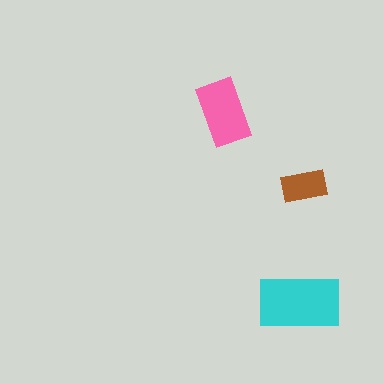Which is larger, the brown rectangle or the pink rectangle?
The pink one.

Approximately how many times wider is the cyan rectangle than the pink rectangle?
About 1.5 times wider.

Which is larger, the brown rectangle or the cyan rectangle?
The cyan one.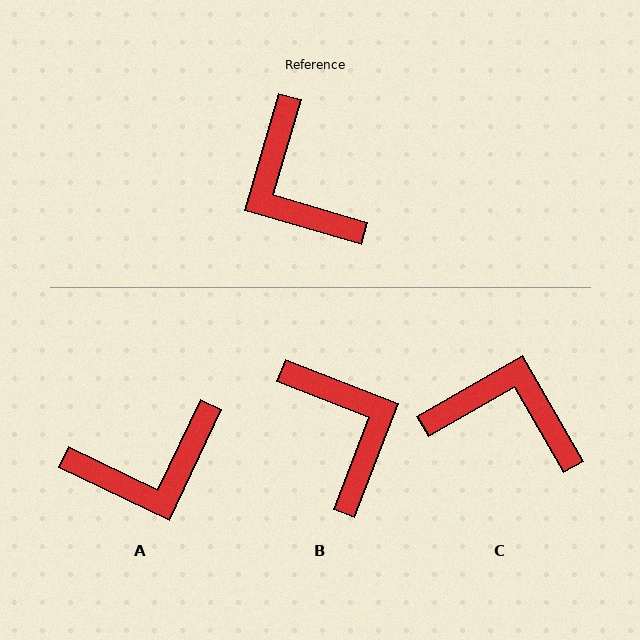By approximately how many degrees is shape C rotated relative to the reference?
Approximately 134 degrees clockwise.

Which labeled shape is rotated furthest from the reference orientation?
B, about 175 degrees away.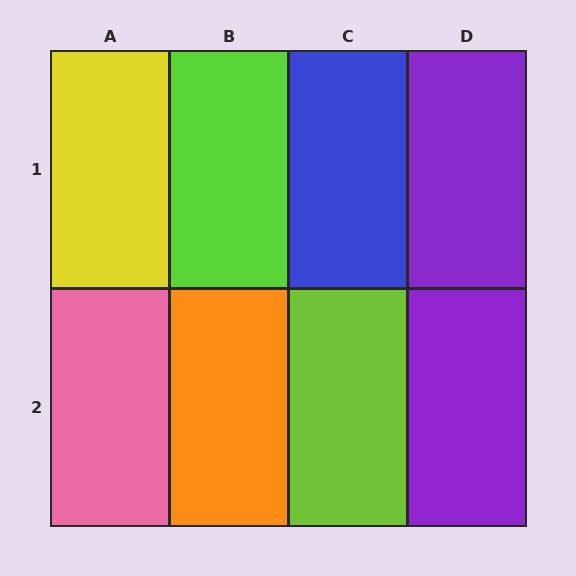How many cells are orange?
1 cell is orange.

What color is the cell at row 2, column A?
Pink.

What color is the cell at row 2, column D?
Purple.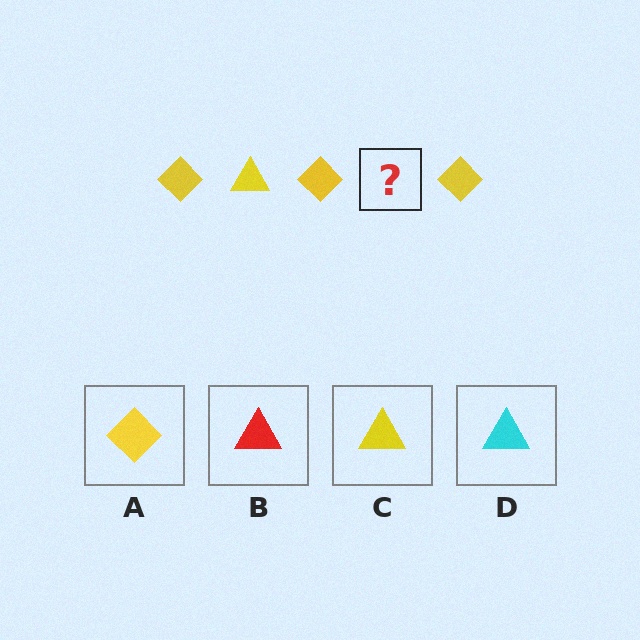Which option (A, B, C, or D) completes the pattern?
C.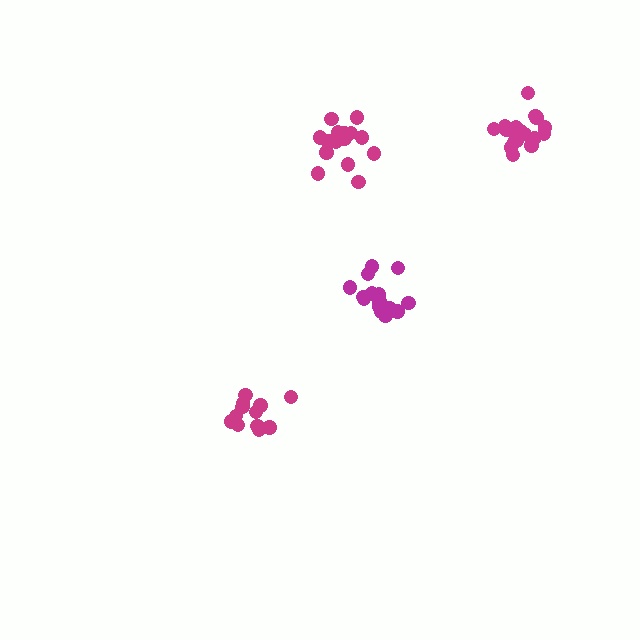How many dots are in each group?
Group 1: 15 dots, Group 2: 13 dots, Group 3: 16 dots, Group 4: 19 dots (63 total).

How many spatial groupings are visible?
There are 4 spatial groupings.